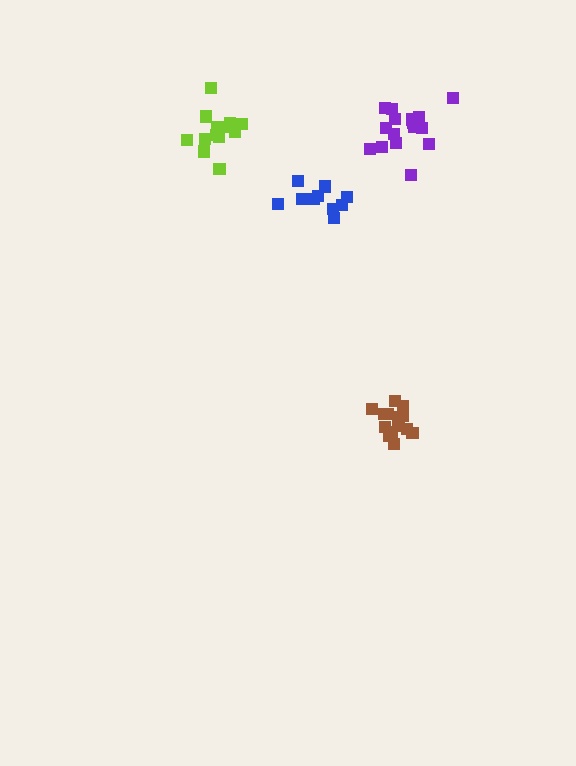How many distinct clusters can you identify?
There are 4 distinct clusters.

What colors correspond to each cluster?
The clusters are colored: purple, blue, brown, lime.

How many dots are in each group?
Group 1: 16 dots, Group 2: 12 dots, Group 3: 14 dots, Group 4: 13 dots (55 total).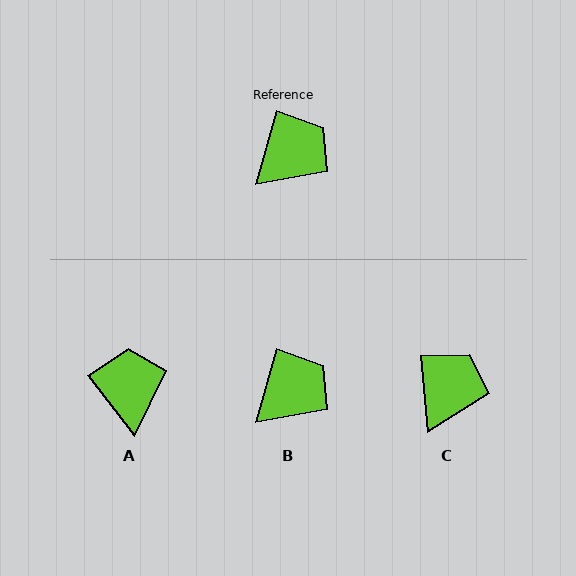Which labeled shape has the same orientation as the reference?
B.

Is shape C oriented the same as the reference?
No, it is off by about 21 degrees.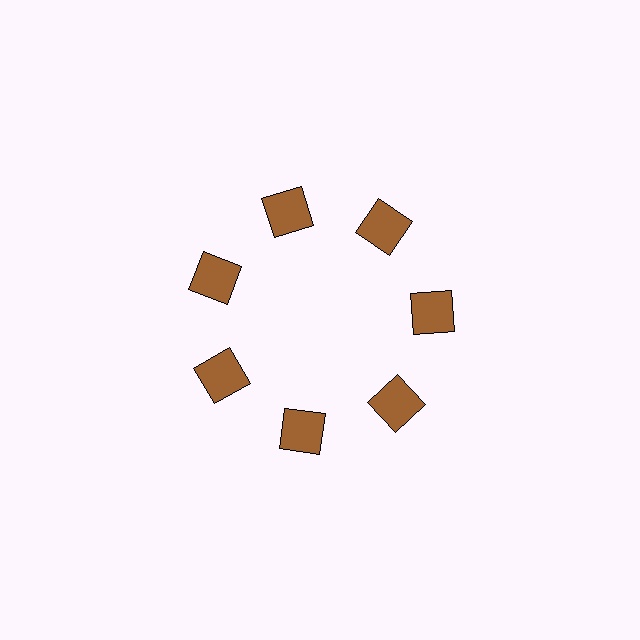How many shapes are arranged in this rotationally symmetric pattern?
There are 7 shapes, arranged in 7 groups of 1.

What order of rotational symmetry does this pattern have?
This pattern has 7-fold rotational symmetry.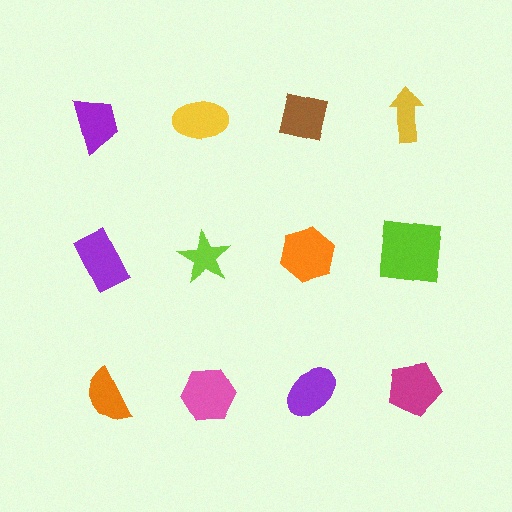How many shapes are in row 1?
4 shapes.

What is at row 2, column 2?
A lime star.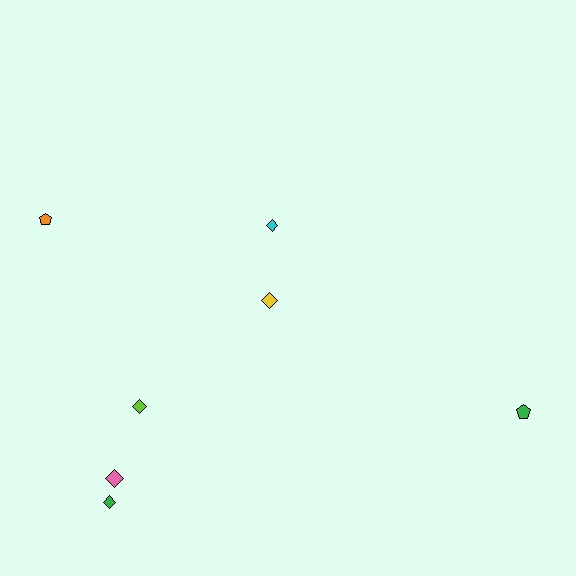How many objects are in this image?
There are 7 objects.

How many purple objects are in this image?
There are no purple objects.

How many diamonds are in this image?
There are 5 diamonds.